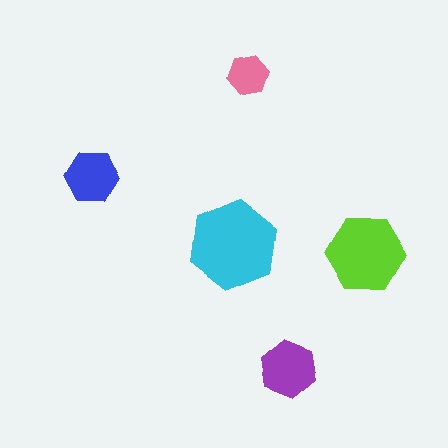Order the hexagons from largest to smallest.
the cyan one, the lime one, the purple one, the blue one, the pink one.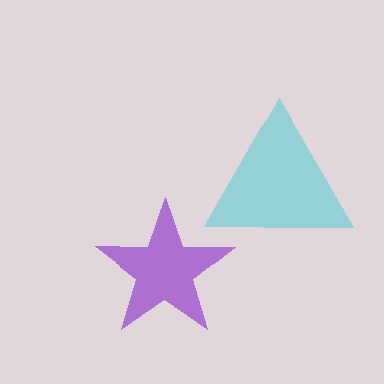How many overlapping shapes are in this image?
There are 2 overlapping shapes in the image.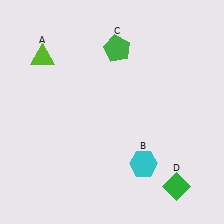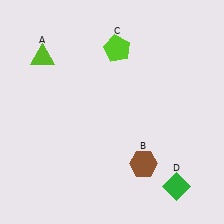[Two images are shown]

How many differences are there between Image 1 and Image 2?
There are 2 differences between the two images.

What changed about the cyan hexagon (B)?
In Image 1, B is cyan. In Image 2, it changed to brown.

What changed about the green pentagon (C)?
In Image 1, C is green. In Image 2, it changed to lime.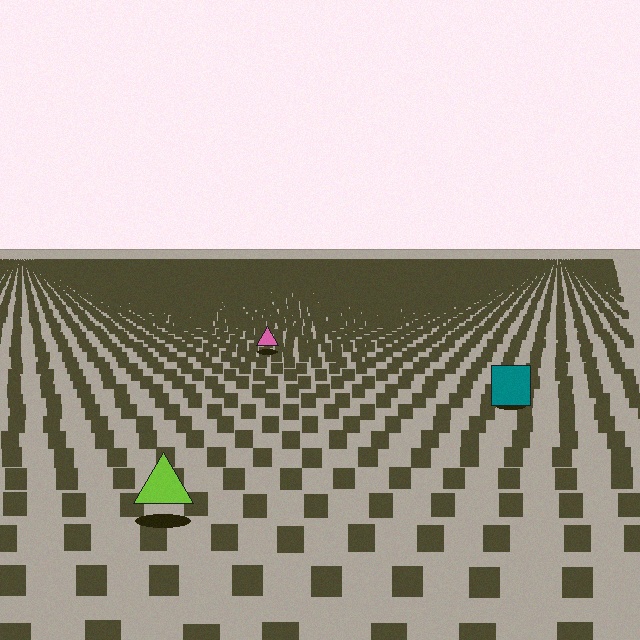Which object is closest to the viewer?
The lime triangle is closest. The texture marks near it are larger and more spread out.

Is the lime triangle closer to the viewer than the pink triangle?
Yes. The lime triangle is closer — you can tell from the texture gradient: the ground texture is coarser near it.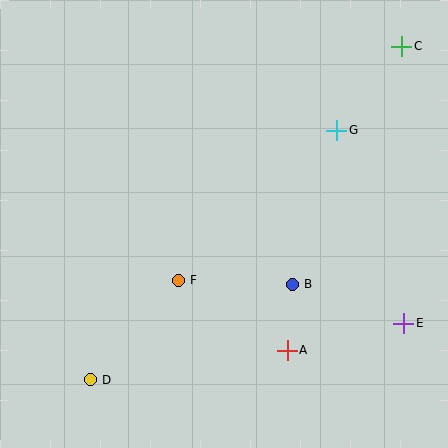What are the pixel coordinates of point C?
Point C is at (402, 46).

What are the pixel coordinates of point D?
Point D is at (90, 380).